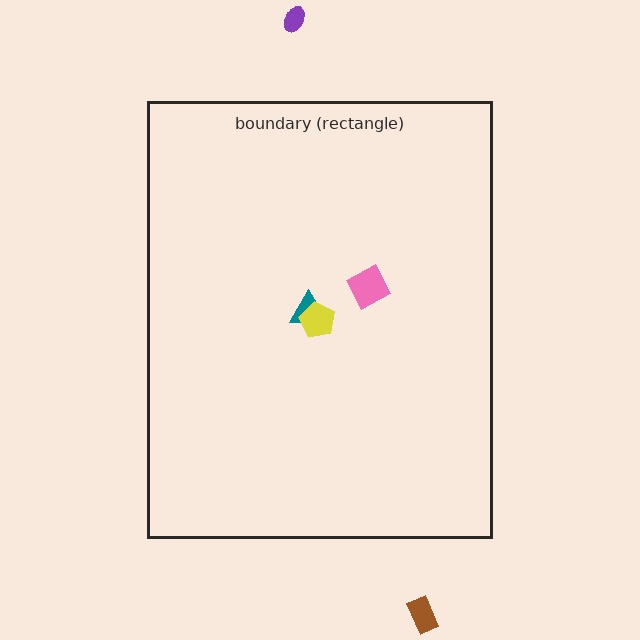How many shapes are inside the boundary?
3 inside, 2 outside.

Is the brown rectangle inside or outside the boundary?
Outside.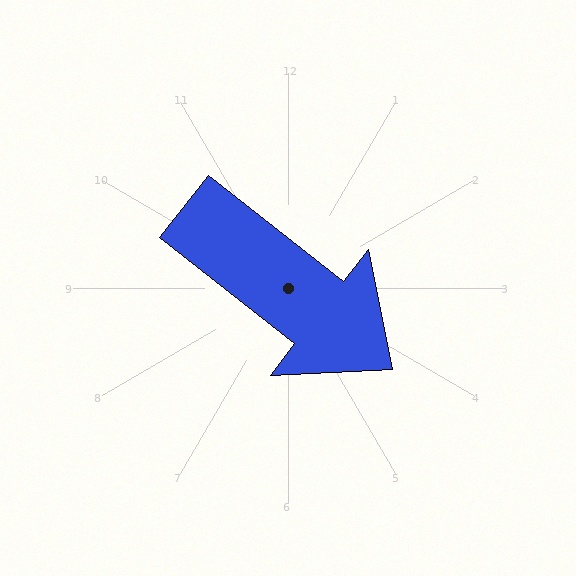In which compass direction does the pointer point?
Southeast.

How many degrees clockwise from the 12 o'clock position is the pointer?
Approximately 128 degrees.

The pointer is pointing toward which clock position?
Roughly 4 o'clock.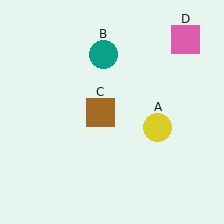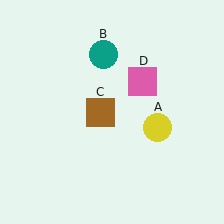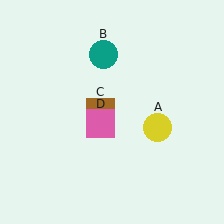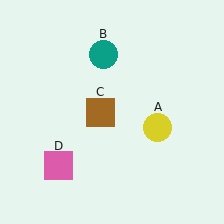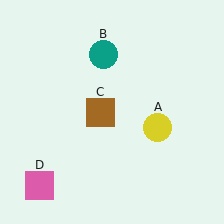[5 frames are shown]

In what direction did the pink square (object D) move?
The pink square (object D) moved down and to the left.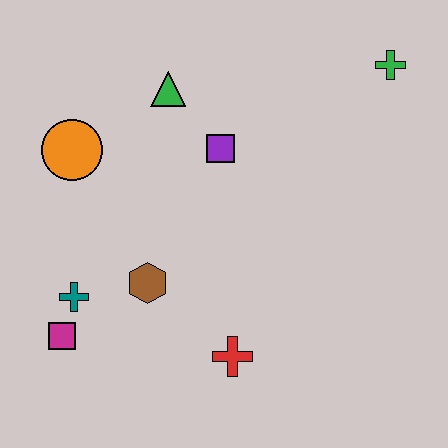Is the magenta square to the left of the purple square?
Yes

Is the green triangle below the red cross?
No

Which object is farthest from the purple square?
The magenta square is farthest from the purple square.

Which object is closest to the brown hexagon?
The teal cross is closest to the brown hexagon.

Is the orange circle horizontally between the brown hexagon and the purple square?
No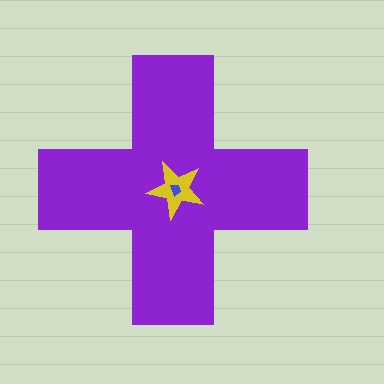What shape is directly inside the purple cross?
The yellow star.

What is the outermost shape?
The purple cross.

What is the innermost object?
The blue trapezoid.